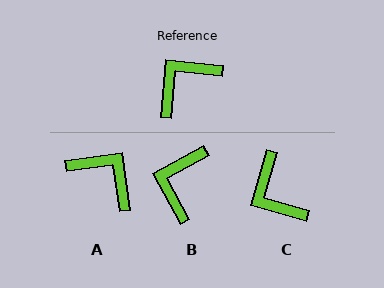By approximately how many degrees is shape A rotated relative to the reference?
Approximately 77 degrees clockwise.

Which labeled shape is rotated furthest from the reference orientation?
C, about 80 degrees away.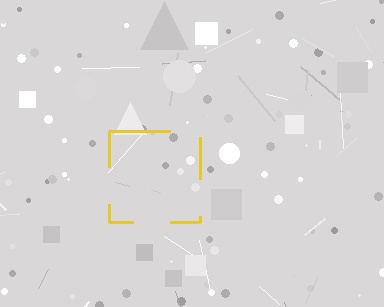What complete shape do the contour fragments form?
The contour fragments form a square.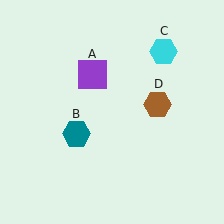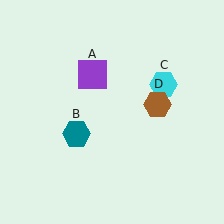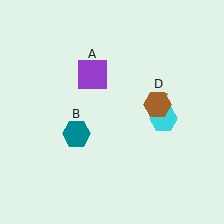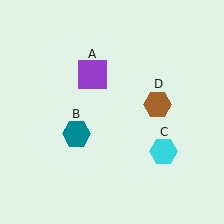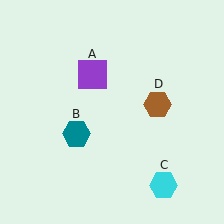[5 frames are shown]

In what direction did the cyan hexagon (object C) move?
The cyan hexagon (object C) moved down.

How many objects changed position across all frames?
1 object changed position: cyan hexagon (object C).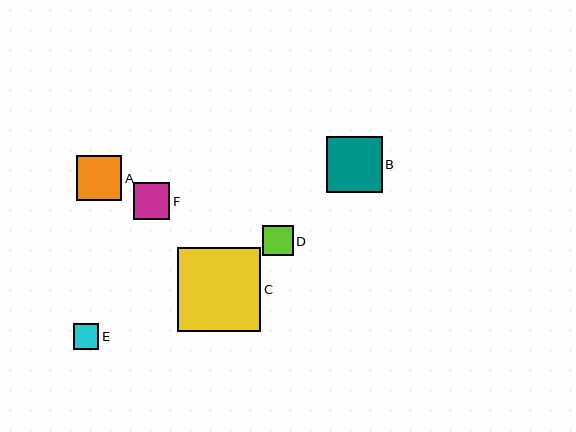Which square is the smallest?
Square E is the smallest with a size of approximately 26 pixels.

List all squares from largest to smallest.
From largest to smallest: C, B, A, F, D, E.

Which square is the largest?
Square C is the largest with a size of approximately 83 pixels.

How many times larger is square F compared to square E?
Square F is approximately 1.4 times the size of square E.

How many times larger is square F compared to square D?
Square F is approximately 1.2 times the size of square D.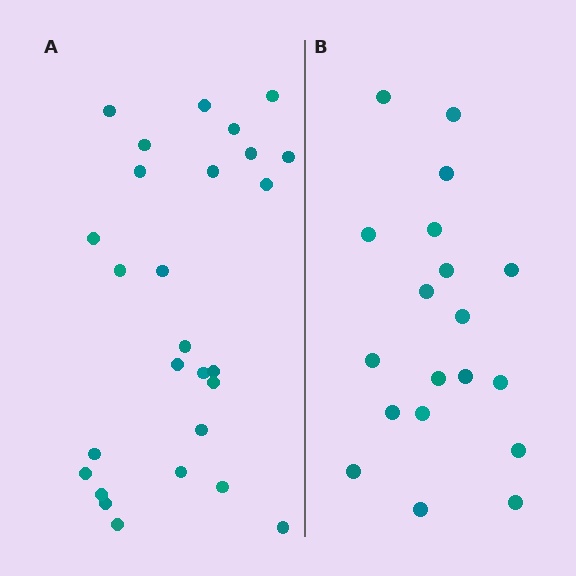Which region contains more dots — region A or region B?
Region A (the left region) has more dots.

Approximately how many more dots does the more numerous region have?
Region A has roughly 8 or so more dots than region B.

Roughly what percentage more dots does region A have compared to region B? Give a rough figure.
About 40% more.